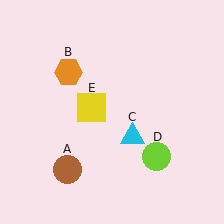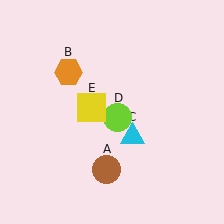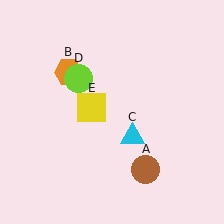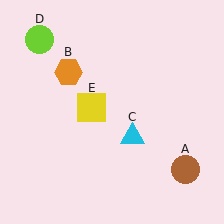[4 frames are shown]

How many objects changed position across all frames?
2 objects changed position: brown circle (object A), lime circle (object D).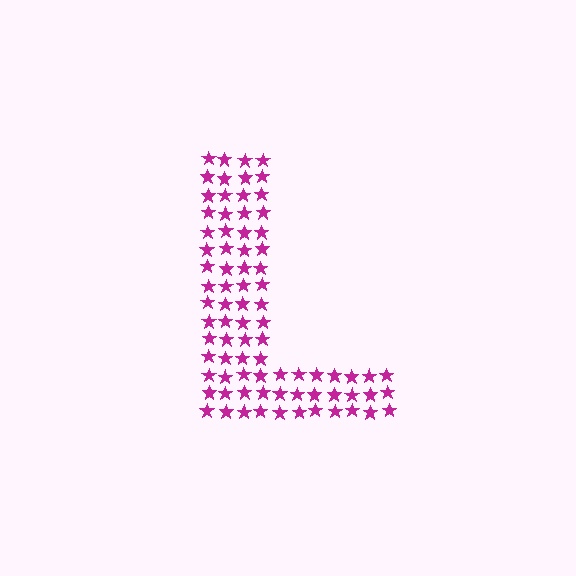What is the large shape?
The large shape is the letter L.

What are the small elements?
The small elements are stars.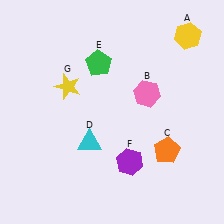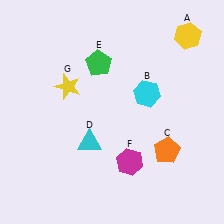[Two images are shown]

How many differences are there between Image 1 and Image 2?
There are 2 differences between the two images.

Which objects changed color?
B changed from pink to cyan. F changed from purple to magenta.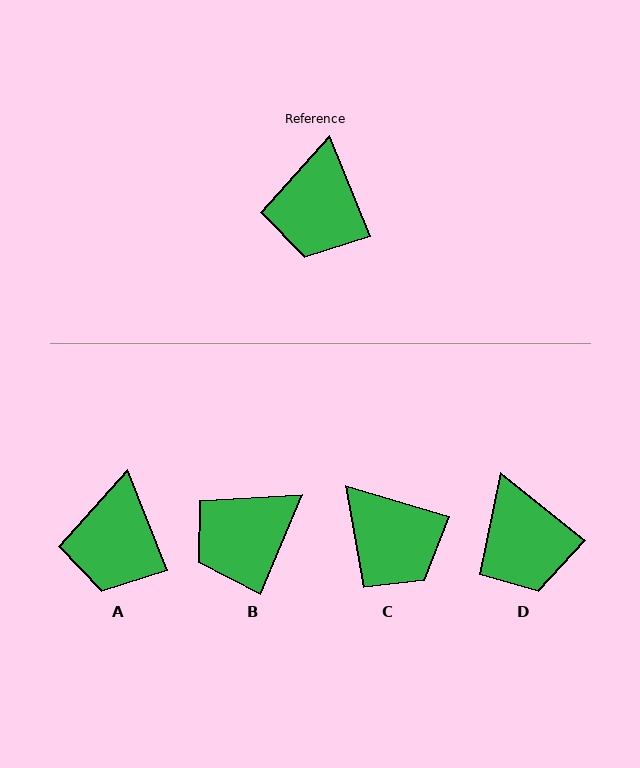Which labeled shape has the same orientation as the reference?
A.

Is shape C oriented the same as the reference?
No, it is off by about 52 degrees.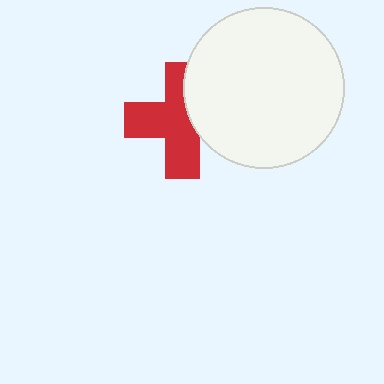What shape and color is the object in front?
The object in front is a white circle.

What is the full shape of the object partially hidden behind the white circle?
The partially hidden object is a red cross.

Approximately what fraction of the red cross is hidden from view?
Roughly 35% of the red cross is hidden behind the white circle.